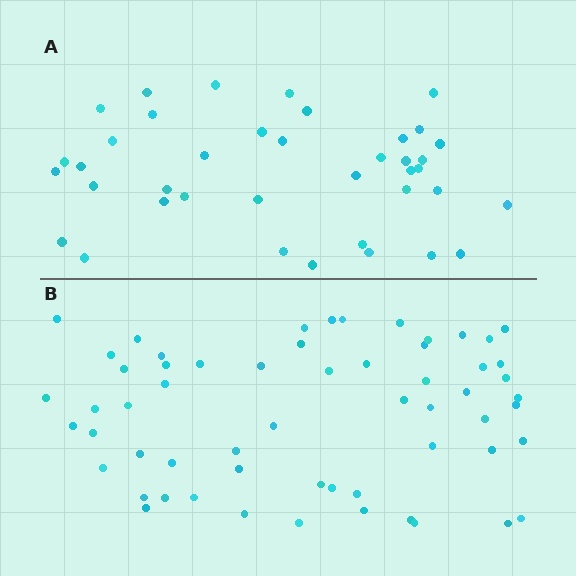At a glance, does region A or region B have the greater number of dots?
Region B (the bottom region) has more dots.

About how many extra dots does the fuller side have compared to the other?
Region B has approximately 20 more dots than region A.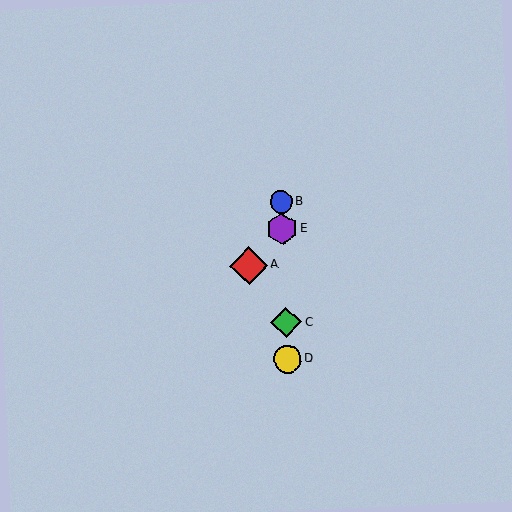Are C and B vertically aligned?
Yes, both are at x≈286.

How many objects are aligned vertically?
4 objects (B, C, D, E) are aligned vertically.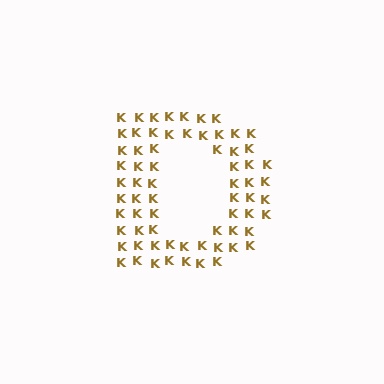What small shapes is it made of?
It is made of small letter K's.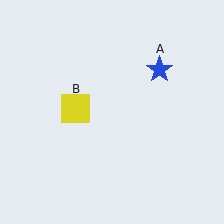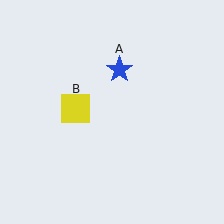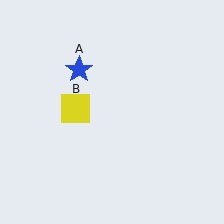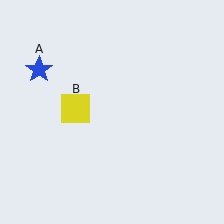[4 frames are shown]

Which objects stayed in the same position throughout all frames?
Yellow square (object B) remained stationary.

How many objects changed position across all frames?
1 object changed position: blue star (object A).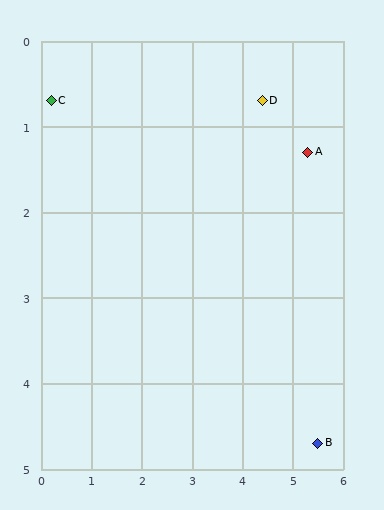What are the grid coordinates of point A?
Point A is at approximately (5.3, 1.3).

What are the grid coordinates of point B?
Point B is at approximately (5.5, 4.7).